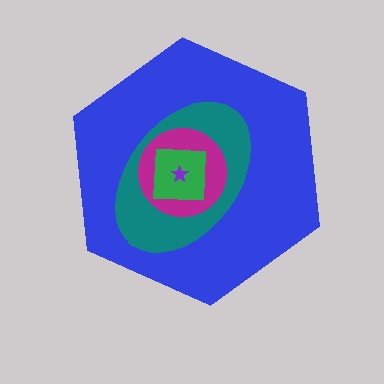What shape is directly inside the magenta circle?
The green square.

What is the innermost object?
The purple star.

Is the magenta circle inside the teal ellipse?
Yes.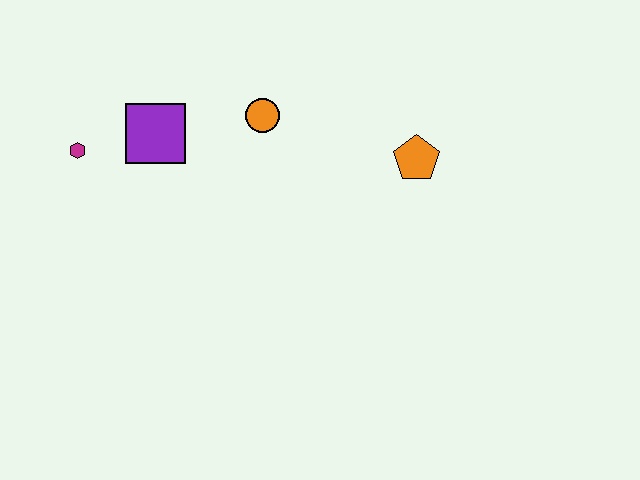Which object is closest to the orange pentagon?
The orange circle is closest to the orange pentagon.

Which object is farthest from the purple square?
The orange pentagon is farthest from the purple square.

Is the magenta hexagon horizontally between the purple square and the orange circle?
No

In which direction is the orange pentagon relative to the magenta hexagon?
The orange pentagon is to the right of the magenta hexagon.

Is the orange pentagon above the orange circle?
No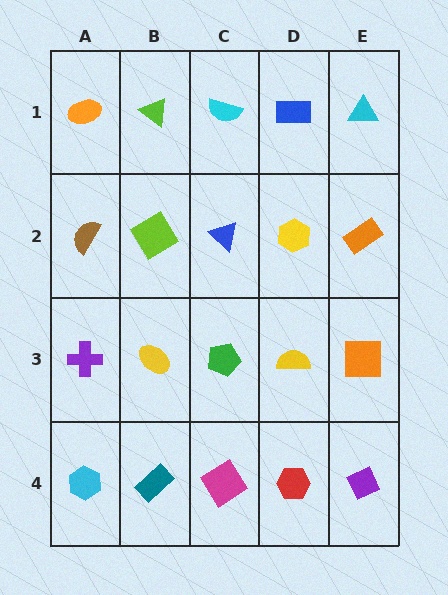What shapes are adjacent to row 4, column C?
A green pentagon (row 3, column C), a teal rectangle (row 4, column B), a red hexagon (row 4, column D).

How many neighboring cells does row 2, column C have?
4.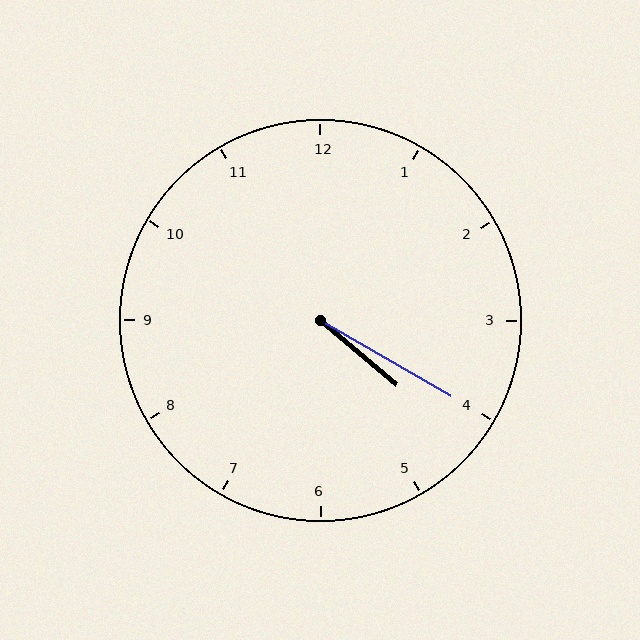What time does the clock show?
4:20.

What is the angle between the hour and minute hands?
Approximately 10 degrees.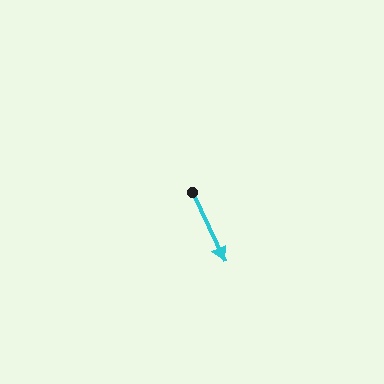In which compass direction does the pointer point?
Southeast.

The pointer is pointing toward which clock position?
Roughly 5 o'clock.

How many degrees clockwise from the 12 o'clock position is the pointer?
Approximately 155 degrees.